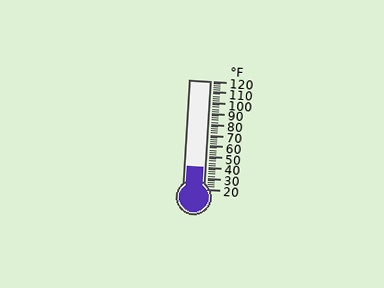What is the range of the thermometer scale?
The thermometer scale ranges from 20°F to 120°F.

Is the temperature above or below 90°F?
The temperature is below 90°F.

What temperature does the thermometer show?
The thermometer shows approximately 40°F.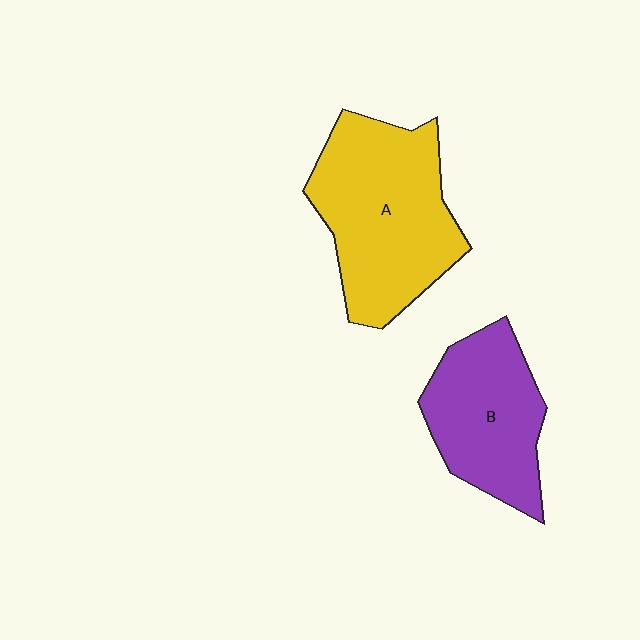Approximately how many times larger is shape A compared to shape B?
Approximately 1.4 times.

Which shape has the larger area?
Shape A (yellow).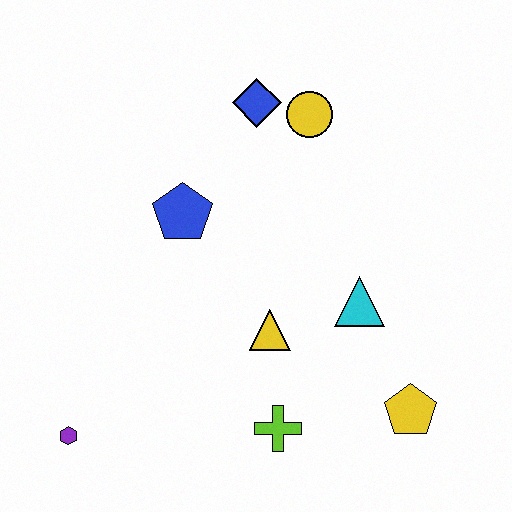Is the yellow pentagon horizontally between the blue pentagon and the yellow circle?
No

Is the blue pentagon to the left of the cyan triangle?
Yes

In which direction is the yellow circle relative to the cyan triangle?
The yellow circle is above the cyan triangle.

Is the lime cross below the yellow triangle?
Yes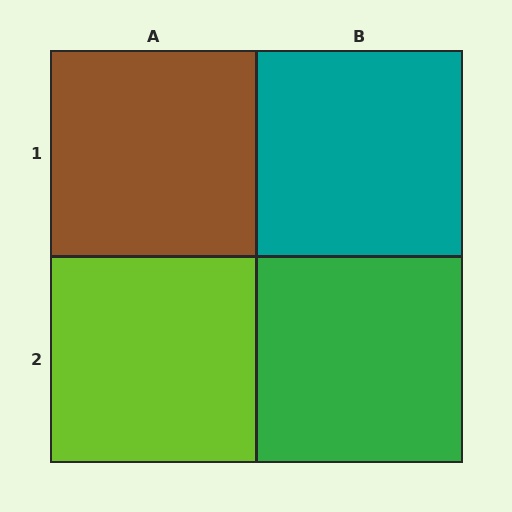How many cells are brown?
1 cell is brown.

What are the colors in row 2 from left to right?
Lime, green.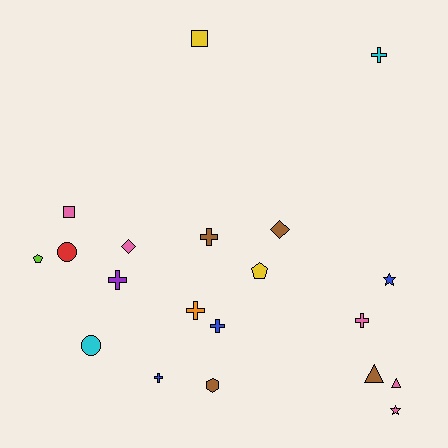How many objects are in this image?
There are 20 objects.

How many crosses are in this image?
There are 7 crosses.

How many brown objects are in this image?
There are 4 brown objects.